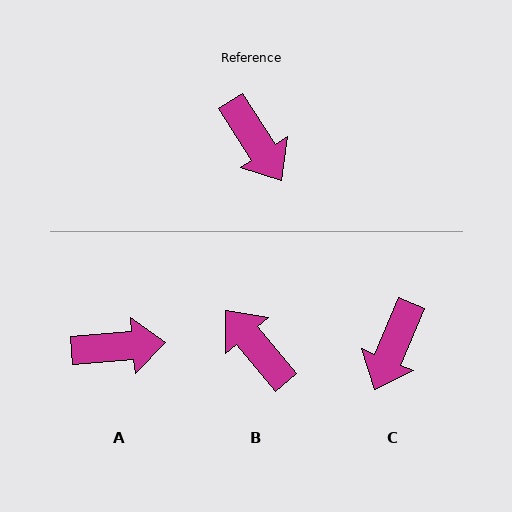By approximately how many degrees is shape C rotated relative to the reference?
Approximately 56 degrees clockwise.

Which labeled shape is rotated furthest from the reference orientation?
B, about 173 degrees away.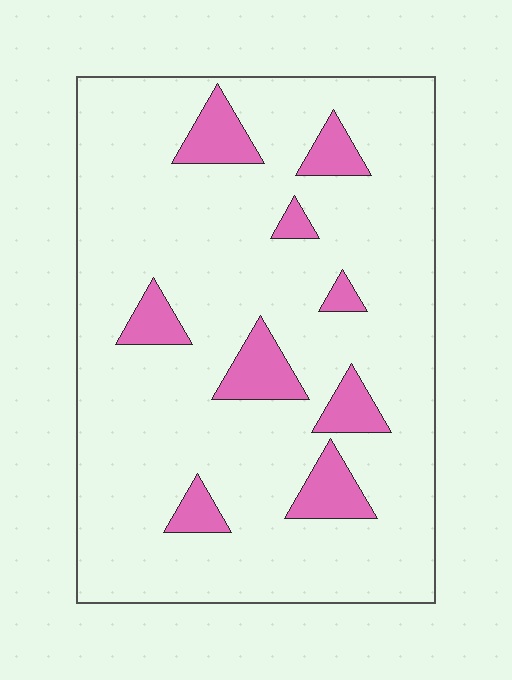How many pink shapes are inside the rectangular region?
9.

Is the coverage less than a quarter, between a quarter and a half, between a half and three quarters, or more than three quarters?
Less than a quarter.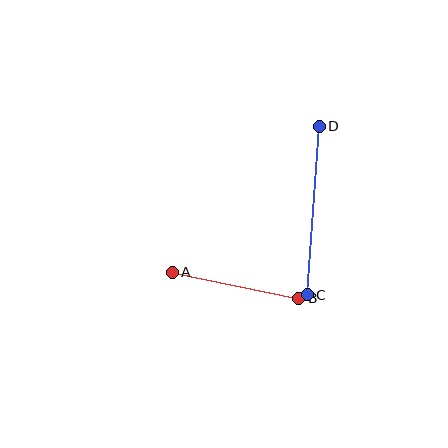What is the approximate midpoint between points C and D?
The midpoint is at approximately (313, 210) pixels.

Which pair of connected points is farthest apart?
Points C and D are farthest apart.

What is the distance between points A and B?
The distance is approximately 130 pixels.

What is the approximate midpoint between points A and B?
The midpoint is at approximately (235, 285) pixels.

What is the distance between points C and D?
The distance is approximately 169 pixels.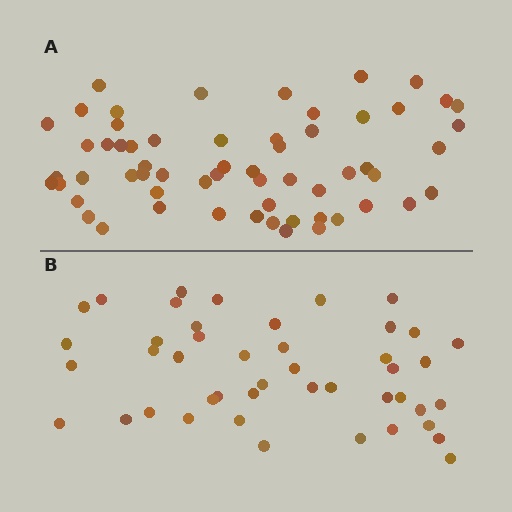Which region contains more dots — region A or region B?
Region A (the top region) has more dots.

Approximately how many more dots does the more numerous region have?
Region A has approximately 15 more dots than region B.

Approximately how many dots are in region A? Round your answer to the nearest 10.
About 60 dots.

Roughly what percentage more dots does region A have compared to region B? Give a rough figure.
About 35% more.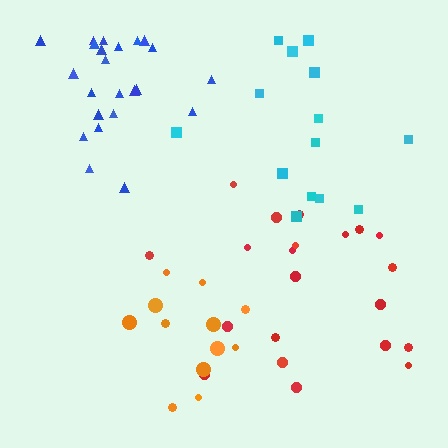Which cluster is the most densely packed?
Blue.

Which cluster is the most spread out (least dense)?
Cyan.